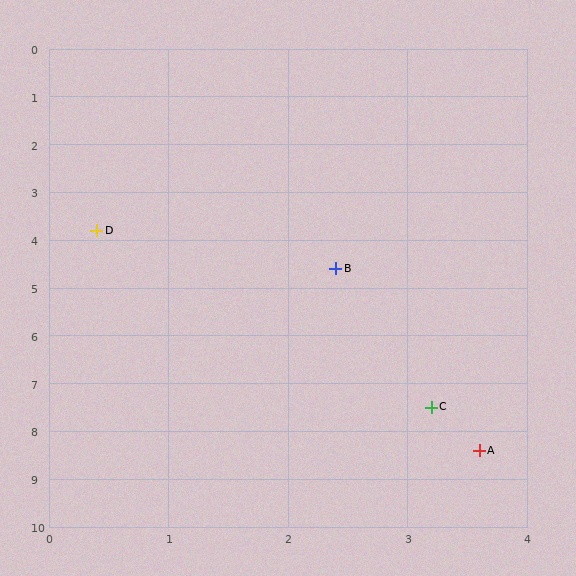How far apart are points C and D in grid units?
Points C and D are about 4.6 grid units apart.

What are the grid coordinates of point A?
Point A is at approximately (3.6, 8.4).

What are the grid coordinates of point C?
Point C is at approximately (3.2, 7.5).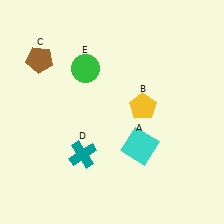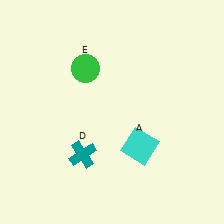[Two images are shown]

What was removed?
The yellow pentagon (B), the brown pentagon (C) were removed in Image 2.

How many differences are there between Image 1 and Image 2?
There are 2 differences between the two images.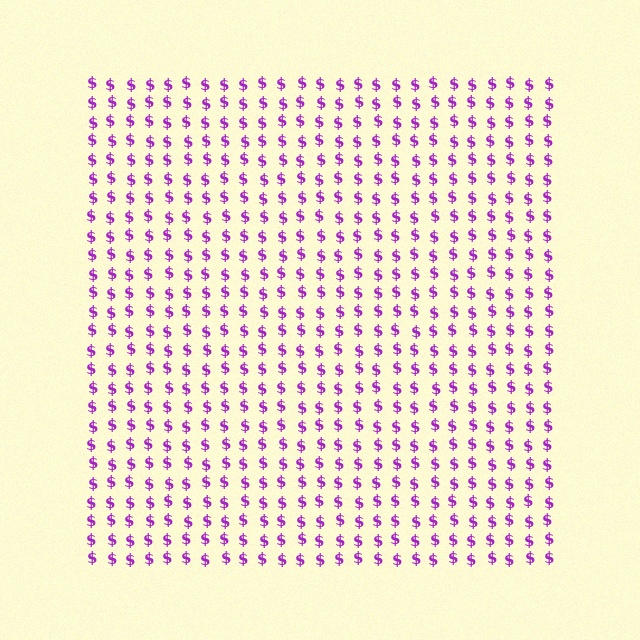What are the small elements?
The small elements are dollar signs.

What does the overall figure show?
The overall figure shows a square.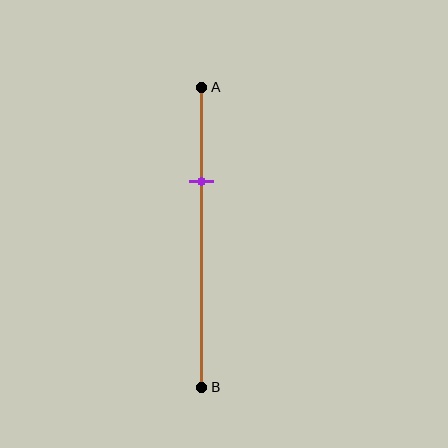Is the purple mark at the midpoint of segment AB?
No, the mark is at about 30% from A, not at the 50% midpoint.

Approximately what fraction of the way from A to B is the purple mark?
The purple mark is approximately 30% of the way from A to B.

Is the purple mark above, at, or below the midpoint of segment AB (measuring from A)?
The purple mark is above the midpoint of segment AB.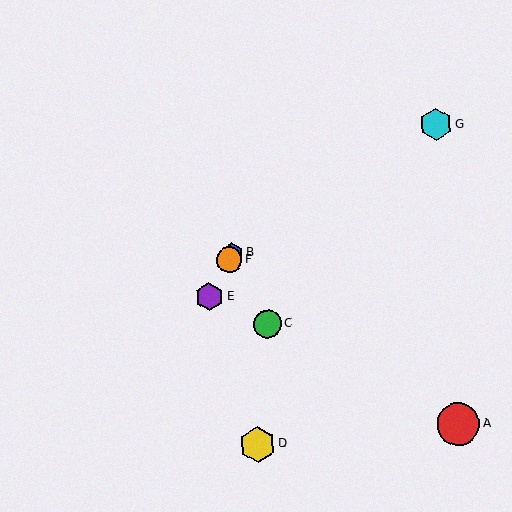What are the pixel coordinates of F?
Object F is at (229, 260).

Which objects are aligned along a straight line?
Objects B, E, F are aligned along a straight line.